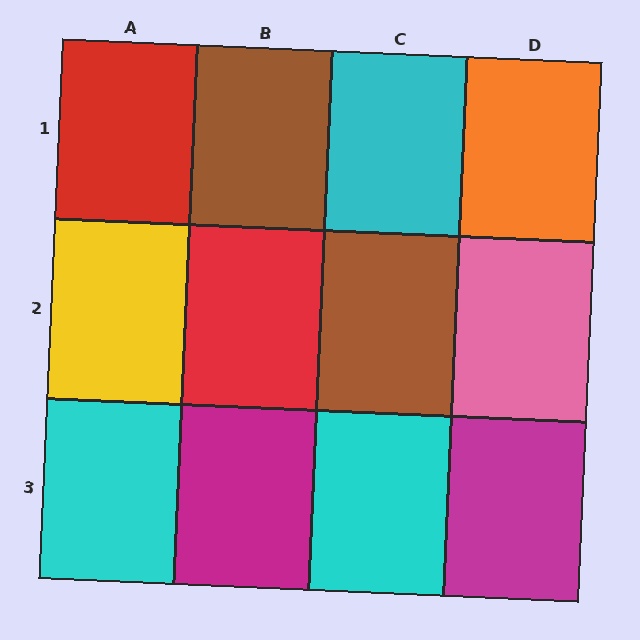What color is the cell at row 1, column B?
Brown.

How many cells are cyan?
3 cells are cyan.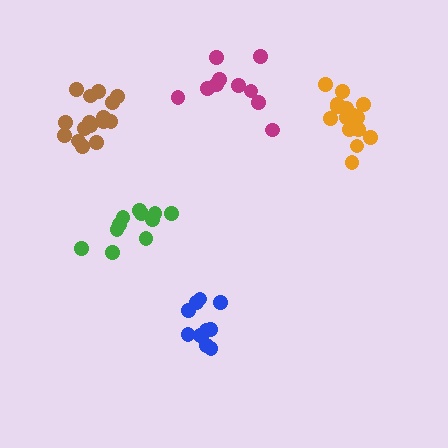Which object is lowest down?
The blue cluster is bottommost.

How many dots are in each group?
Group 1: 10 dots, Group 2: 16 dots, Group 3: 10 dots, Group 4: 11 dots, Group 5: 15 dots (62 total).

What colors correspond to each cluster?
The clusters are colored: magenta, brown, blue, green, orange.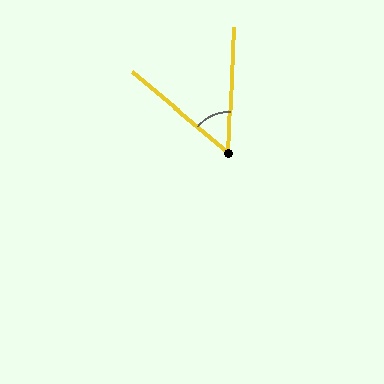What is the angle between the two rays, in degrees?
Approximately 53 degrees.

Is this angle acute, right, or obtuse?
It is acute.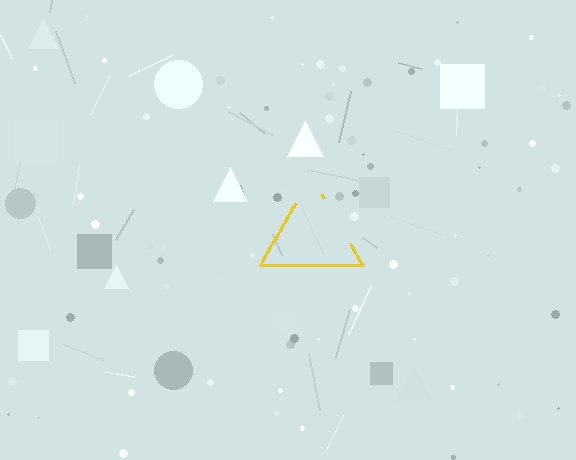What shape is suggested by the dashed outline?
The dashed outline suggests a triangle.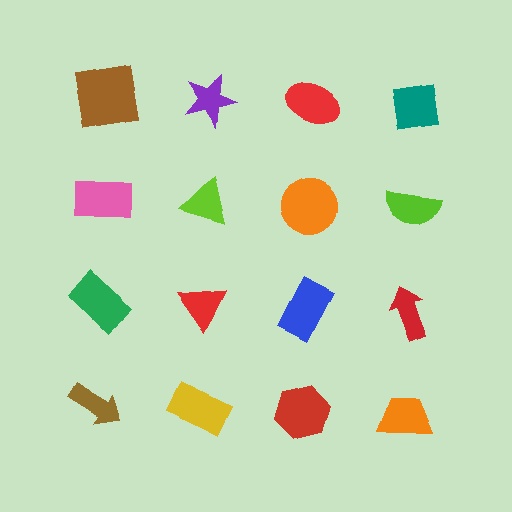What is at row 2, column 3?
An orange circle.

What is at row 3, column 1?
A green rectangle.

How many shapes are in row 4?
4 shapes.